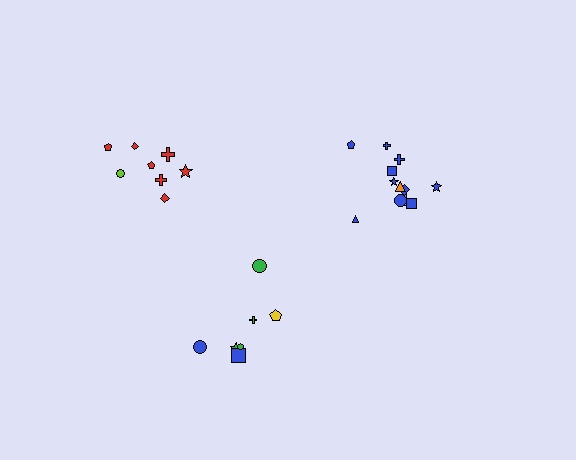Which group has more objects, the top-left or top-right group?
The top-right group.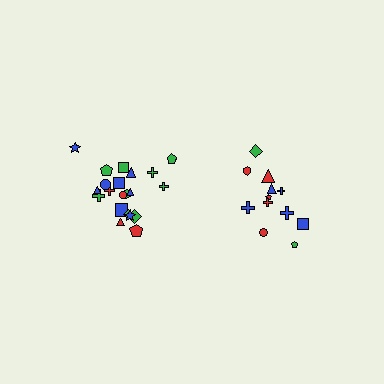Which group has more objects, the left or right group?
The left group.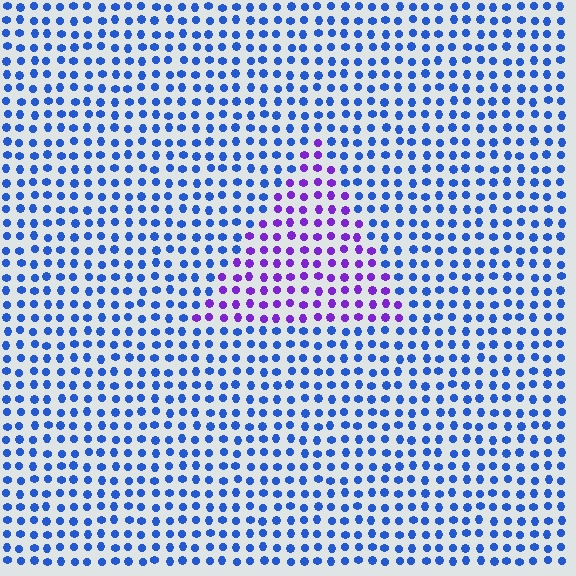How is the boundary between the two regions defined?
The boundary is defined purely by a slight shift in hue (about 51 degrees). Spacing, size, and orientation are identical on both sides.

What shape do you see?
I see a triangle.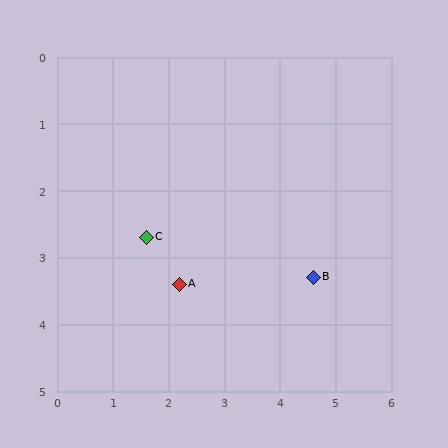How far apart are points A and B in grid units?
Points A and B are about 2.4 grid units apart.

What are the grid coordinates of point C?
Point C is at approximately (1.6, 2.7).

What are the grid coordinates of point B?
Point B is at approximately (4.6, 3.3).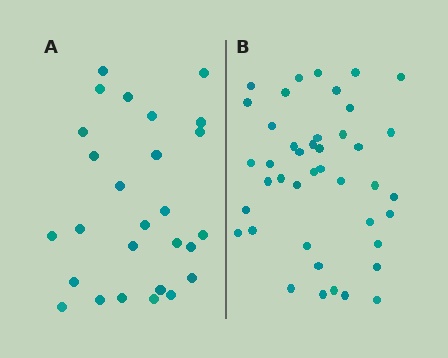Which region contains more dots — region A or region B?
Region B (the right region) has more dots.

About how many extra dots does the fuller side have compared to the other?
Region B has approximately 15 more dots than region A.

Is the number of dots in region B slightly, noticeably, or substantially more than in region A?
Region B has substantially more. The ratio is roughly 1.6 to 1.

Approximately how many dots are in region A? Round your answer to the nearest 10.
About 30 dots. (The exact count is 27, which rounds to 30.)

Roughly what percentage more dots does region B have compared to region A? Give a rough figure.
About 55% more.